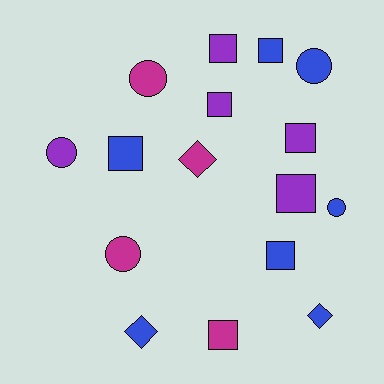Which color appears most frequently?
Blue, with 7 objects.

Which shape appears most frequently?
Square, with 8 objects.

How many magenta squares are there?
There is 1 magenta square.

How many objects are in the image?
There are 16 objects.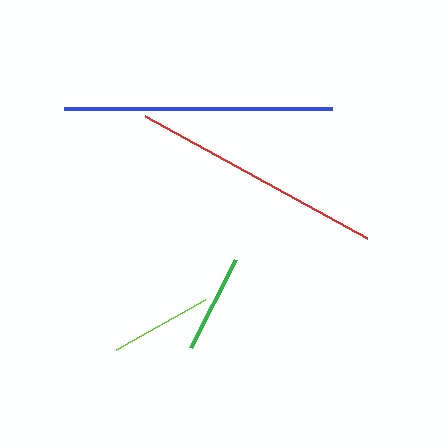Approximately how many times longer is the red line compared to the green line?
The red line is approximately 2.5 times the length of the green line.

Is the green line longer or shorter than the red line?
The red line is longer than the green line.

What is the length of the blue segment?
The blue segment is approximately 268 pixels long.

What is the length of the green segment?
The green segment is approximately 100 pixels long.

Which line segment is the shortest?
The green line is the shortest at approximately 100 pixels.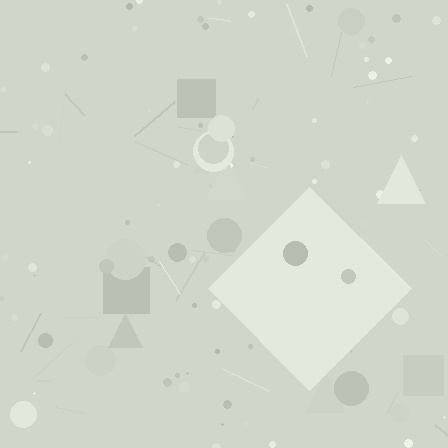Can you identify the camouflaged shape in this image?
The camouflaged shape is a diamond.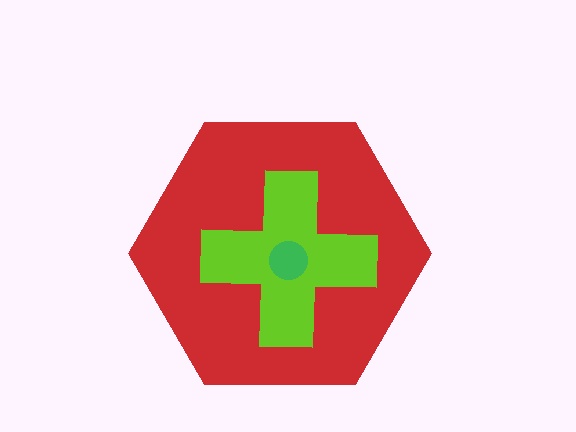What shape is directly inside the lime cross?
The green circle.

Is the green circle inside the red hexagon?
Yes.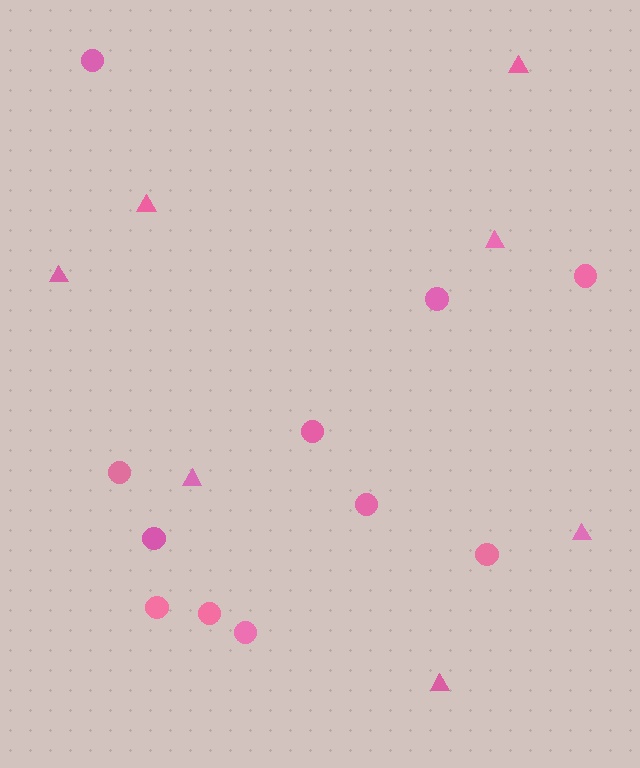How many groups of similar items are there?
There are 2 groups: one group of triangles (7) and one group of circles (11).